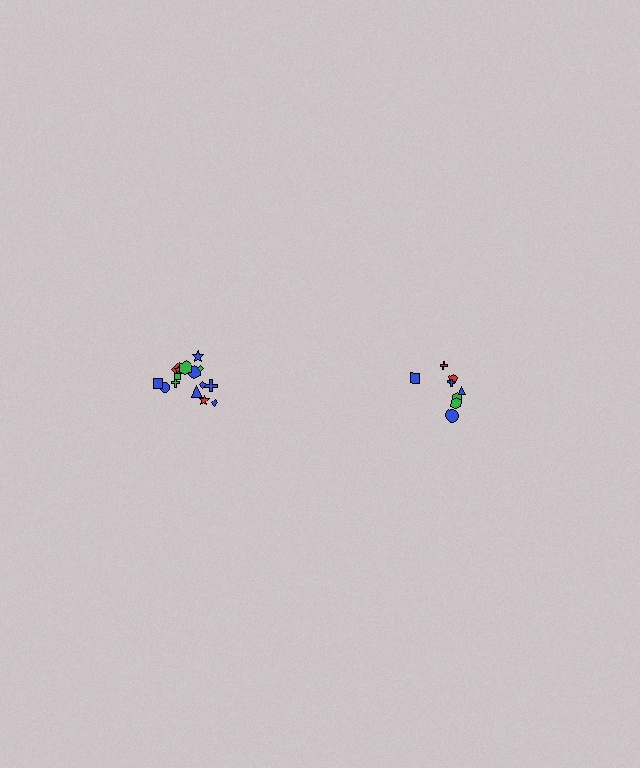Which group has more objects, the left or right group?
The left group.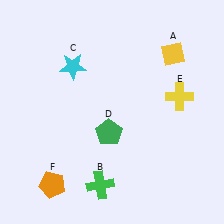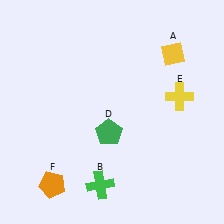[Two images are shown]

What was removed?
The cyan star (C) was removed in Image 2.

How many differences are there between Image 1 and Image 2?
There is 1 difference between the two images.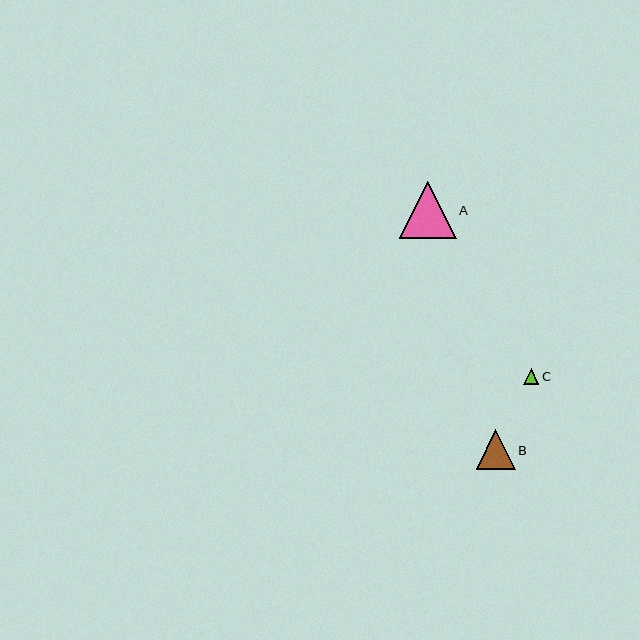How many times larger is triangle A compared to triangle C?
Triangle A is approximately 3.7 times the size of triangle C.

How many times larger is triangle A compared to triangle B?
Triangle A is approximately 1.5 times the size of triangle B.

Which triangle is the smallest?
Triangle C is the smallest with a size of approximately 15 pixels.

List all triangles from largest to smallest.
From largest to smallest: A, B, C.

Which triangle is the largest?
Triangle A is the largest with a size of approximately 57 pixels.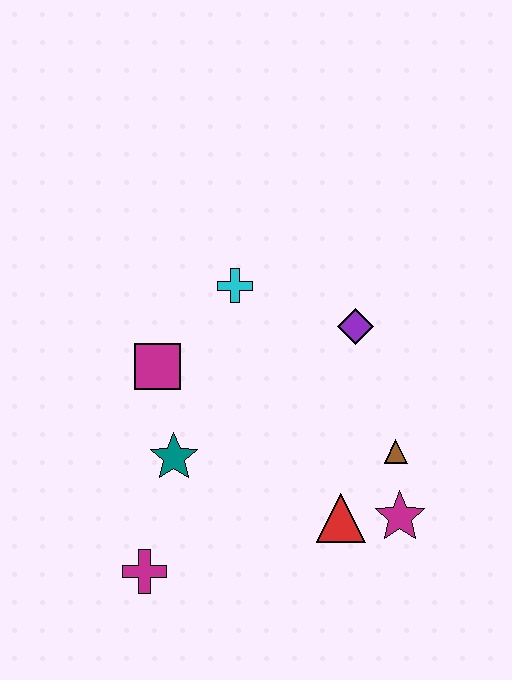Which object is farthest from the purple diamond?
The magenta cross is farthest from the purple diamond.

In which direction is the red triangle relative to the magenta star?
The red triangle is to the left of the magenta star.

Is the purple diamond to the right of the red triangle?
Yes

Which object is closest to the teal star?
The magenta square is closest to the teal star.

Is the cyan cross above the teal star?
Yes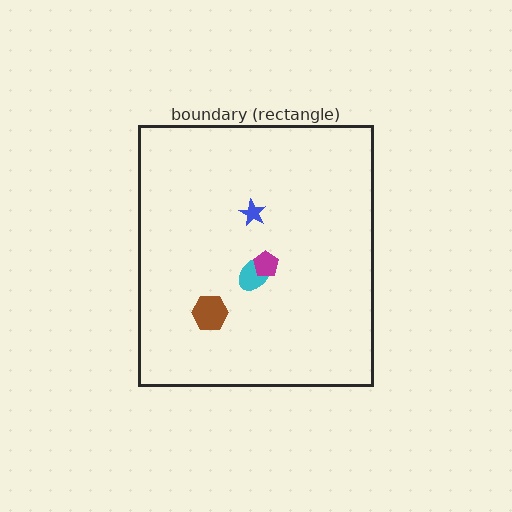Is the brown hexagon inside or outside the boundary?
Inside.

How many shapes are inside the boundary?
4 inside, 0 outside.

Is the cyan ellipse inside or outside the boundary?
Inside.